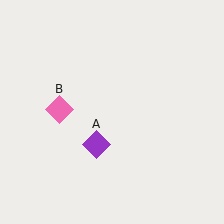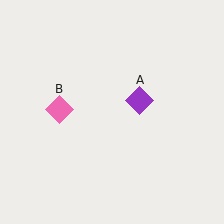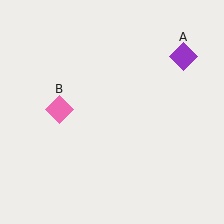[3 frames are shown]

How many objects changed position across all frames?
1 object changed position: purple diamond (object A).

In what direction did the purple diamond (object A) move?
The purple diamond (object A) moved up and to the right.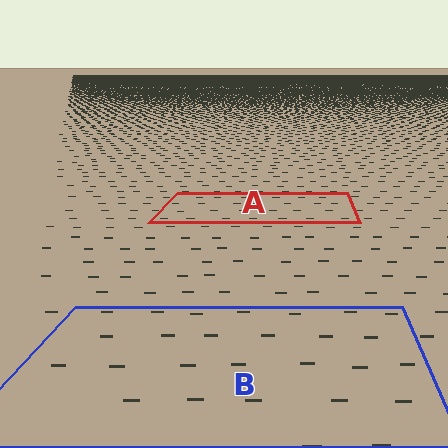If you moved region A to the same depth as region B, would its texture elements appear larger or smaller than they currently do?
They would appear larger. At a closer depth, the same texture elements are projected at a bigger on-screen size.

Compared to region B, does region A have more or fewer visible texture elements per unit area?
Region A has more texture elements per unit area — they are packed more densely because it is farther away.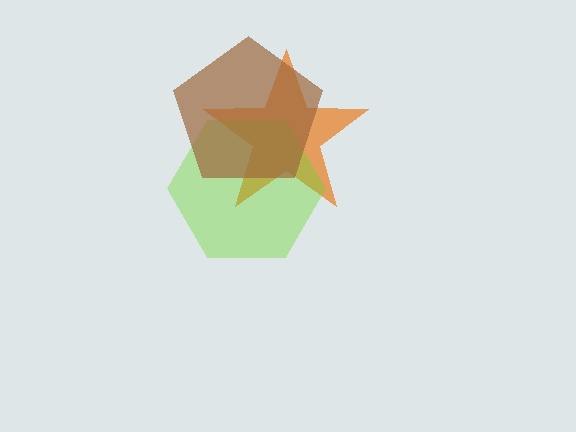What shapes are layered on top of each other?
The layered shapes are: an orange star, a lime hexagon, a brown pentagon.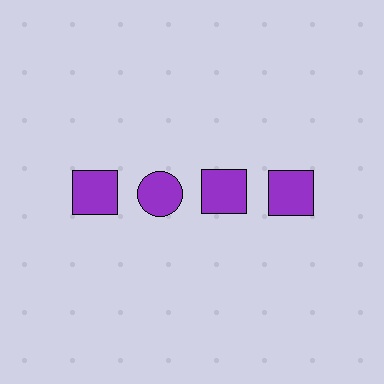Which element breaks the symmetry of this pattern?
The purple circle in the top row, second from left column breaks the symmetry. All other shapes are purple squares.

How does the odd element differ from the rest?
It has a different shape: circle instead of square.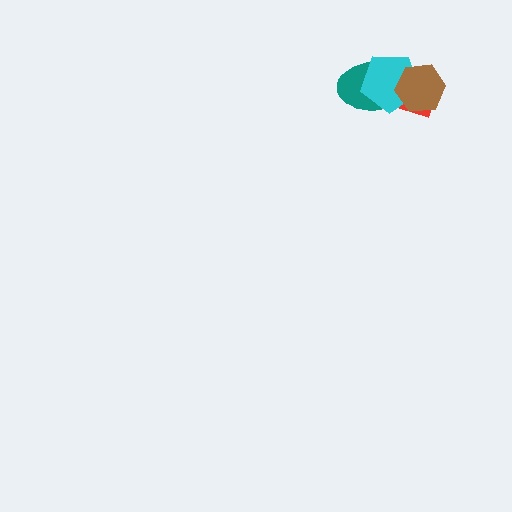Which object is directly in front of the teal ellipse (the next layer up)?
The cyan pentagon is directly in front of the teal ellipse.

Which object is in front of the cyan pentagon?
The brown hexagon is in front of the cyan pentagon.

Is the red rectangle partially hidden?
Yes, it is partially covered by another shape.